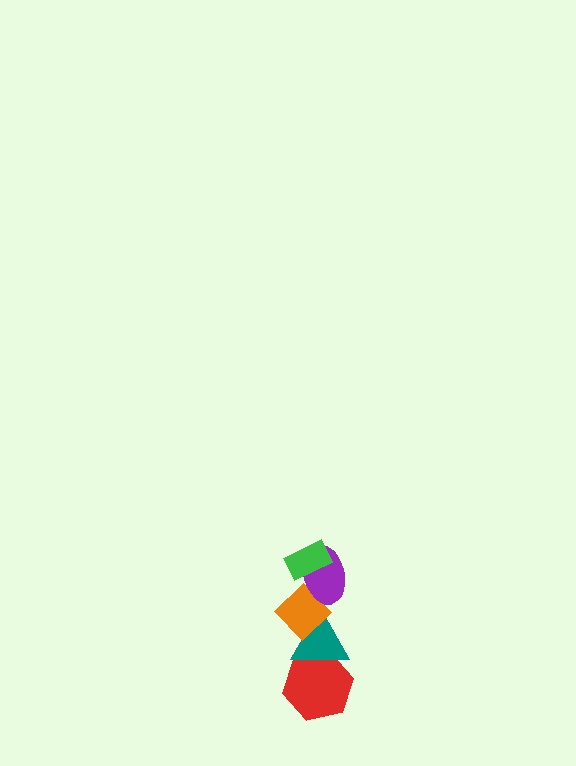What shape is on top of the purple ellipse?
The green rectangle is on top of the purple ellipse.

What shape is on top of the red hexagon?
The teal triangle is on top of the red hexagon.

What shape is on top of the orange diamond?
The purple ellipse is on top of the orange diamond.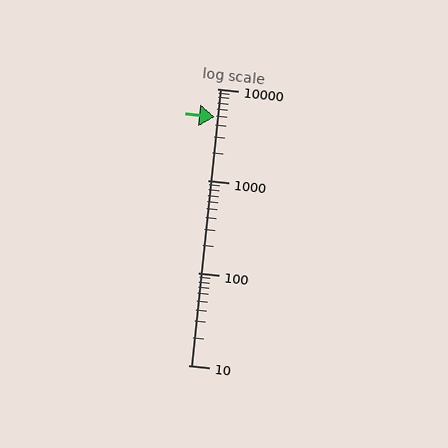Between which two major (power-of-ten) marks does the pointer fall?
The pointer is between 1000 and 10000.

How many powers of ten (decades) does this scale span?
The scale spans 3 decades, from 10 to 10000.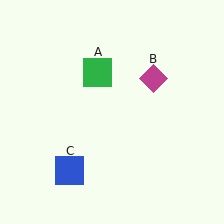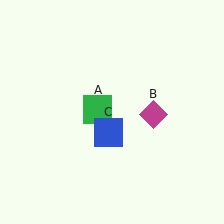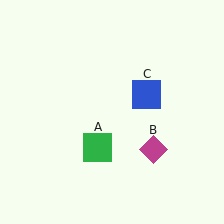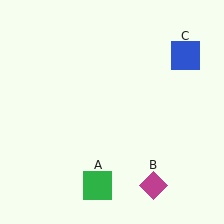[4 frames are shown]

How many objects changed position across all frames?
3 objects changed position: green square (object A), magenta diamond (object B), blue square (object C).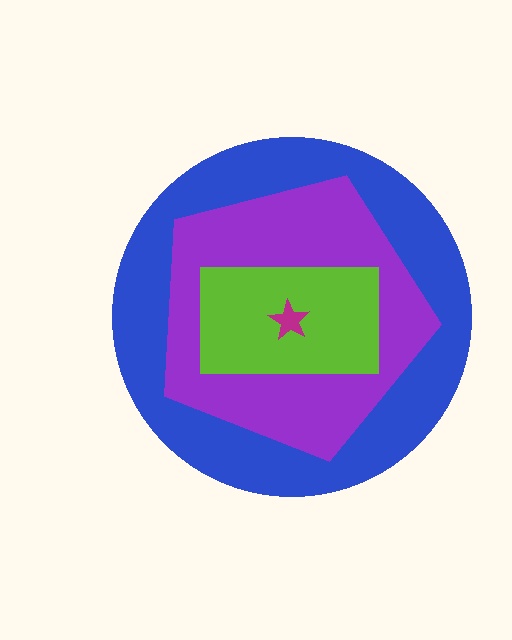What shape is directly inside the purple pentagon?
The lime rectangle.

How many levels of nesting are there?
4.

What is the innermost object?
The magenta star.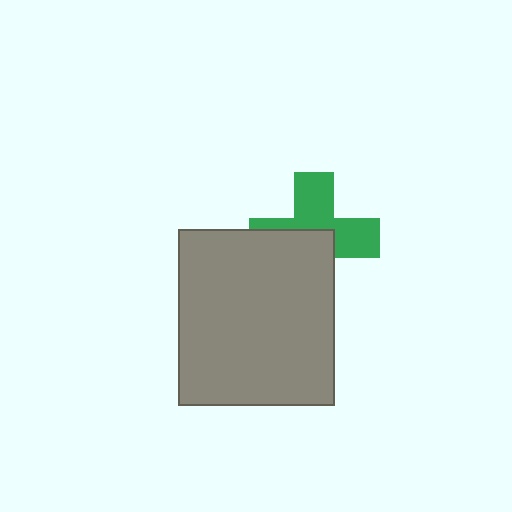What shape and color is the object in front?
The object in front is a gray rectangle.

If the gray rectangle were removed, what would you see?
You would see the complete green cross.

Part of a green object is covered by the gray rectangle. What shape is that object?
It is a cross.